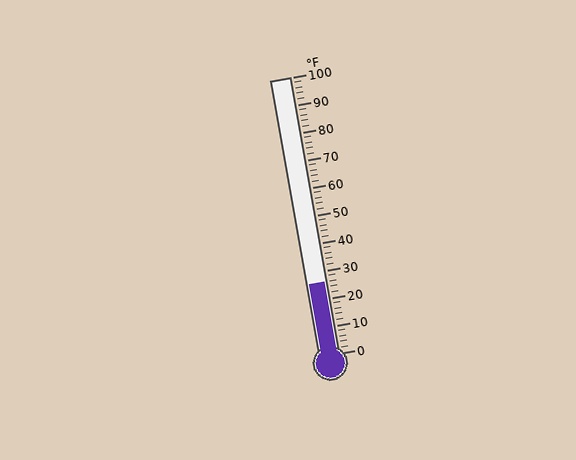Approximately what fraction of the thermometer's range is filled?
The thermometer is filled to approximately 25% of its range.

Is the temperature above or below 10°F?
The temperature is above 10°F.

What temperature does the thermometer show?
The thermometer shows approximately 26°F.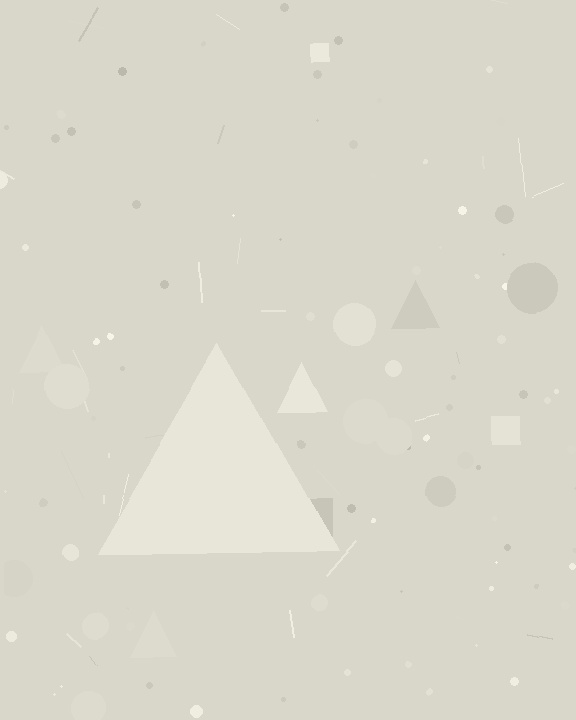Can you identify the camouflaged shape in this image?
The camouflaged shape is a triangle.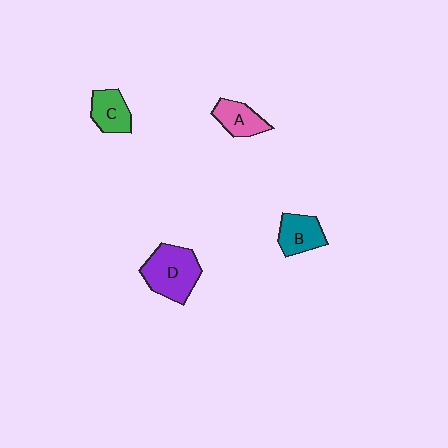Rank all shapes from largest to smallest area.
From largest to smallest: D (purple), B (teal), C (green), A (pink).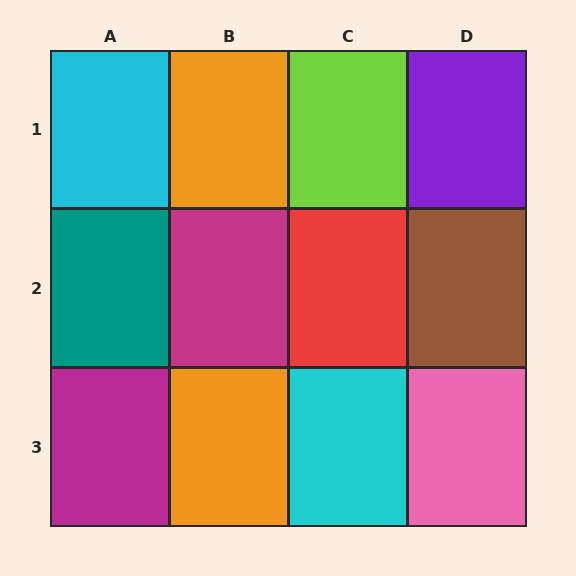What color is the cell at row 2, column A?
Teal.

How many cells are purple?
1 cell is purple.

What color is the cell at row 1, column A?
Cyan.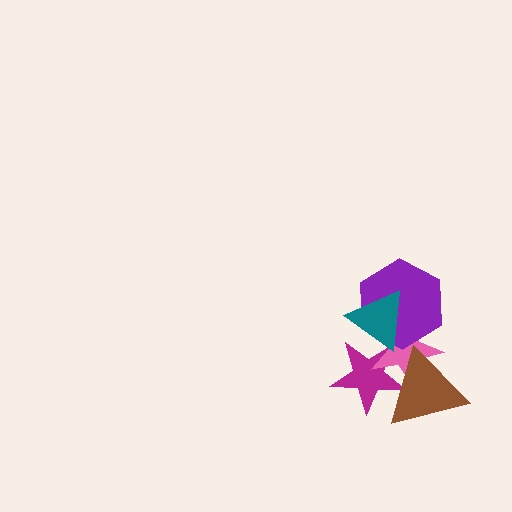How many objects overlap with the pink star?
4 objects overlap with the pink star.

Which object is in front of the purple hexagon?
The teal triangle is in front of the purple hexagon.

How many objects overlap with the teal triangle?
3 objects overlap with the teal triangle.